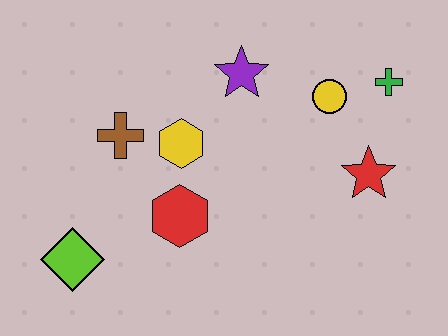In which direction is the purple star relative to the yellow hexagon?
The purple star is above the yellow hexagon.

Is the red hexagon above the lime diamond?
Yes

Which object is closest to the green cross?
The yellow circle is closest to the green cross.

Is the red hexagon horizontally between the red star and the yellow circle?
No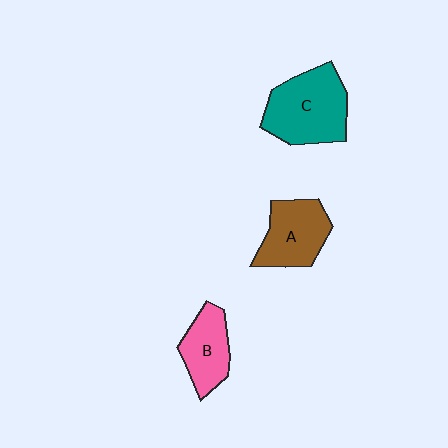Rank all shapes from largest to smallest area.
From largest to smallest: C (teal), A (brown), B (pink).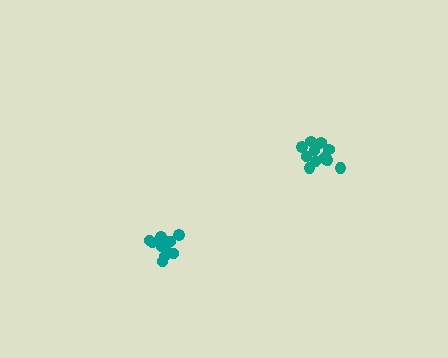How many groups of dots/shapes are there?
There are 2 groups.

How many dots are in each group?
Group 1: 15 dots, Group 2: 13 dots (28 total).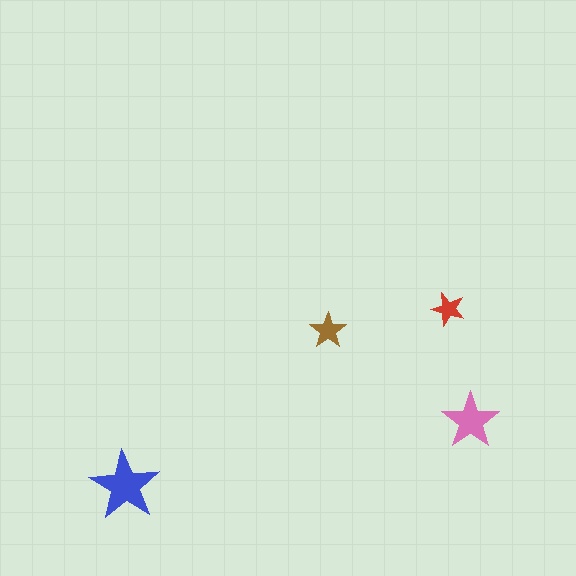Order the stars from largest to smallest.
the blue one, the pink one, the brown one, the red one.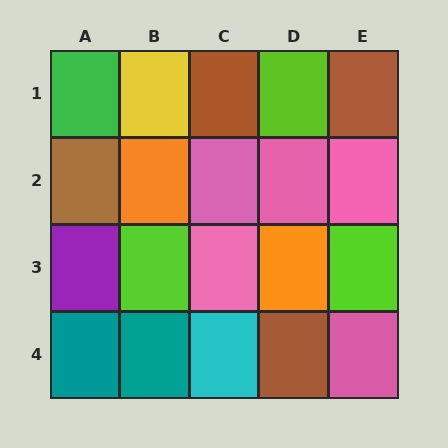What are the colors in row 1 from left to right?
Green, yellow, brown, lime, brown.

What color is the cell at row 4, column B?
Teal.